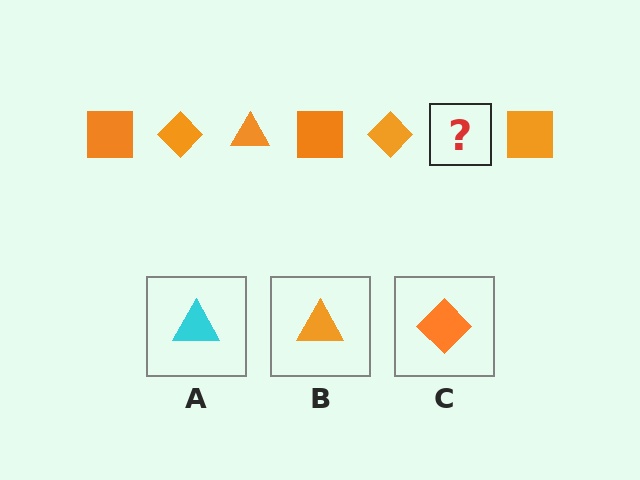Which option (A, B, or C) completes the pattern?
B.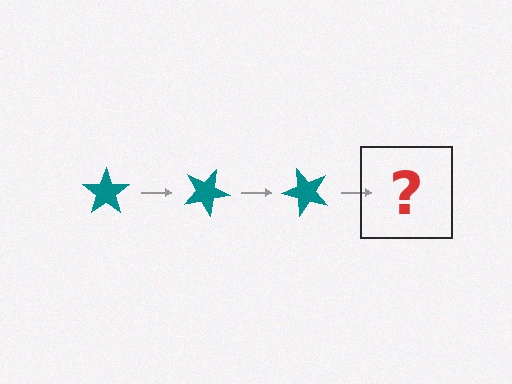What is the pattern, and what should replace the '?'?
The pattern is that the star rotates 25 degrees each step. The '?' should be a teal star rotated 75 degrees.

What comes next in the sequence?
The next element should be a teal star rotated 75 degrees.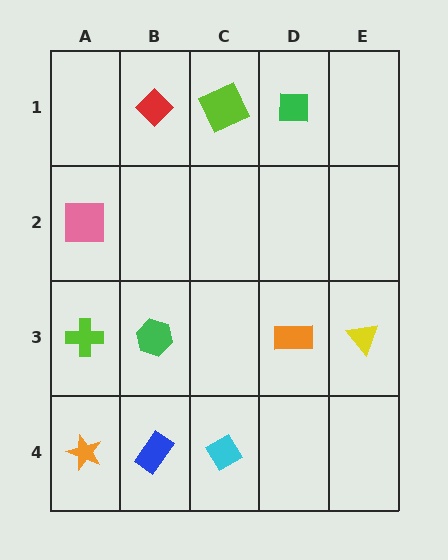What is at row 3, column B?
A green hexagon.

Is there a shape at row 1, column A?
No, that cell is empty.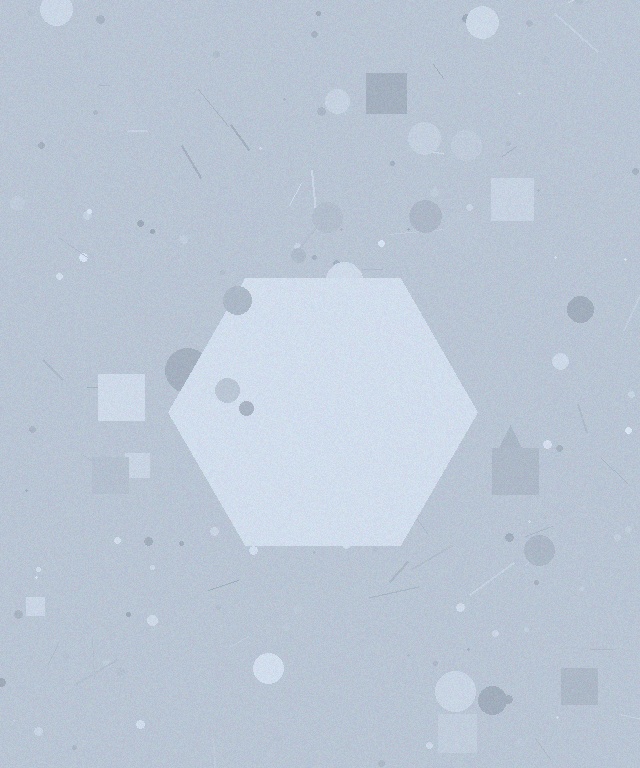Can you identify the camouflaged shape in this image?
The camouflaged shape is a hexagon.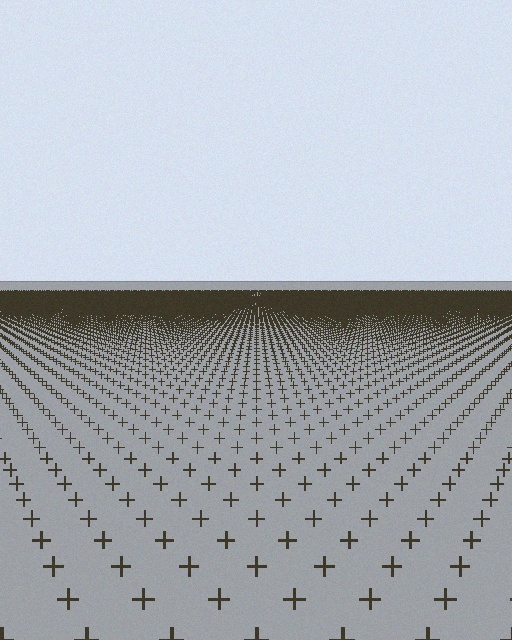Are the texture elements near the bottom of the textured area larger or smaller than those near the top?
Larger. Near the bottom, elements are closer to the viewer and appear at a bigger on-screen size.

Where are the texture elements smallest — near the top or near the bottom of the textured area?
Near the top.